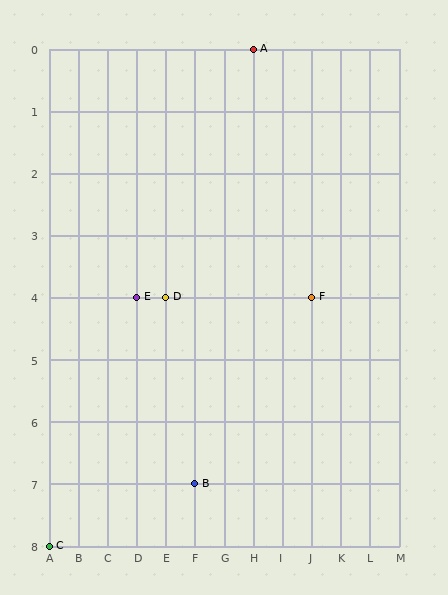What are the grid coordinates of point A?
Point A is at grid coordinates (H, 0).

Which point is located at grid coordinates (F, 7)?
Point B is at (F, 7).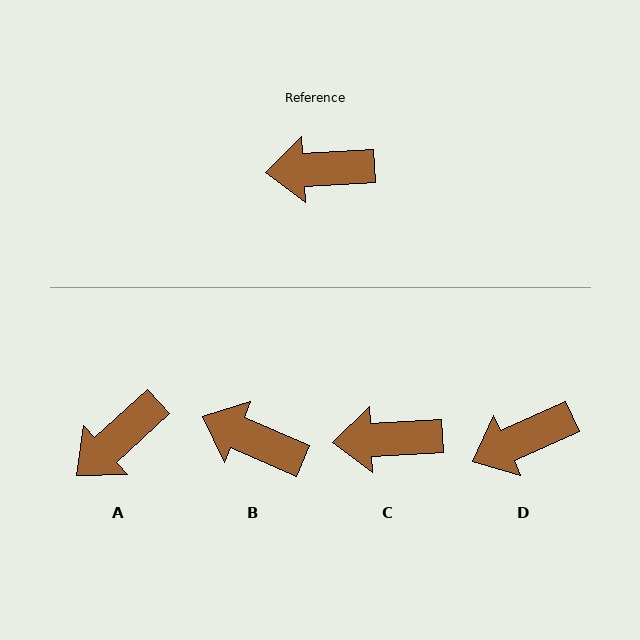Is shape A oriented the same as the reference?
No, it is off by about 39 degrees.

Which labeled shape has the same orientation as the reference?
C.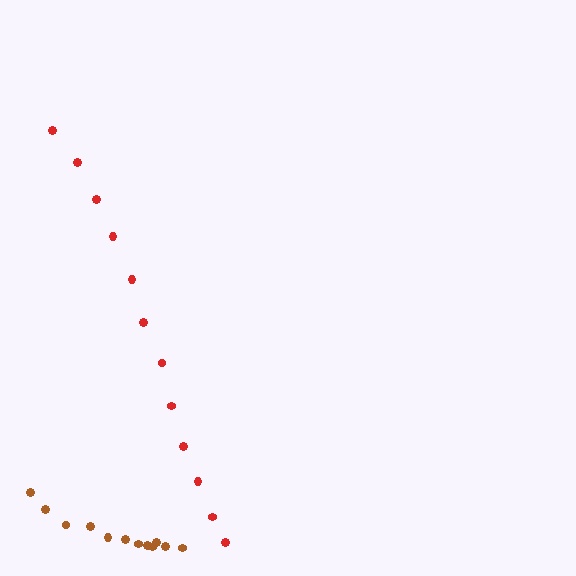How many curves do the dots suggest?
There are 2 distinct paths.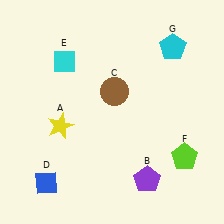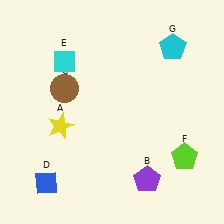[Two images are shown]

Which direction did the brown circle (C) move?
The brown circle (C) moved left.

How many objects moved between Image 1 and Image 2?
1 object moved between the two images.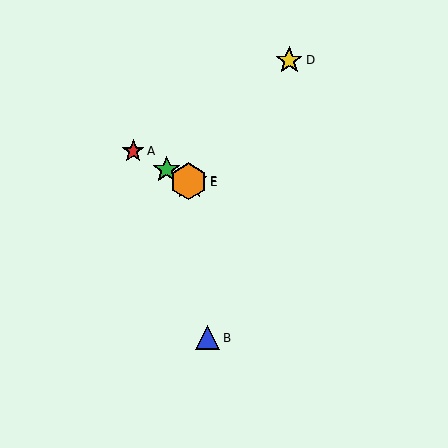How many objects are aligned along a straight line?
4 objects (A, C, E, F) are aligned along a straight line.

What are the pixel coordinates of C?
Object C is at (167, 169).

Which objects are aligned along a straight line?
Objects A, C, E, F are aligned along a straight line.